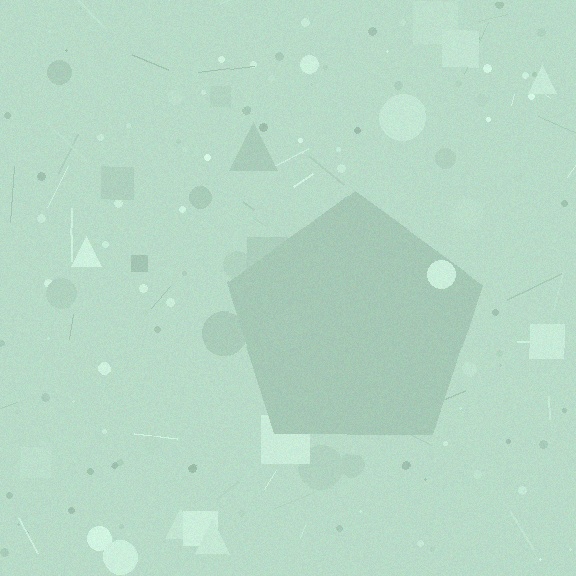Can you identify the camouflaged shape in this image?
The camouflaged shape is a pentagon.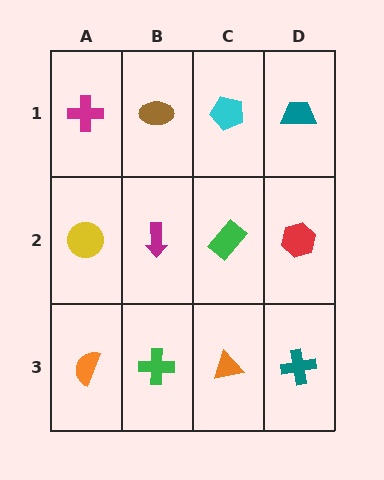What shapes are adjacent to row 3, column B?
A magenta arrow (row 2, column B), an orange semicircle (row 3, column A), an orange triangle (row 3, column C).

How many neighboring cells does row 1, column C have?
3.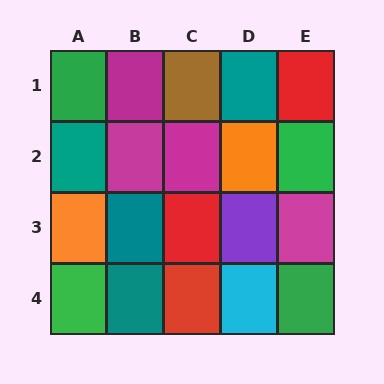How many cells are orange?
2 cells are orange.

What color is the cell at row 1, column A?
Green.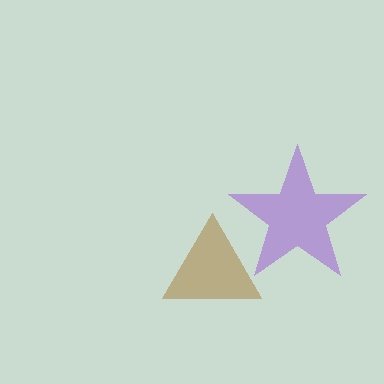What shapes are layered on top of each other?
The layered shapes are: a brown triangle, a purple star.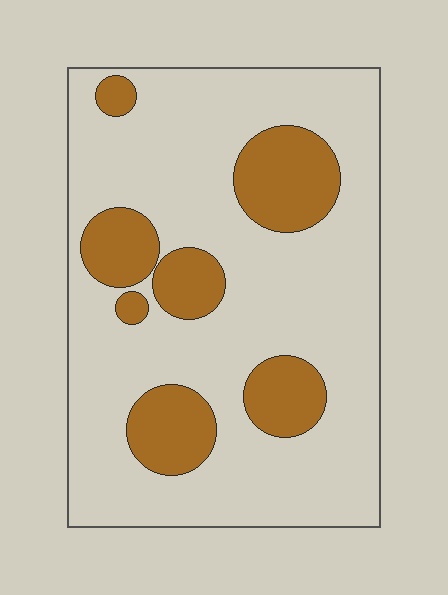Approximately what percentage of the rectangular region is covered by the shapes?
Approximately 25%.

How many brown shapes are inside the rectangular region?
7.